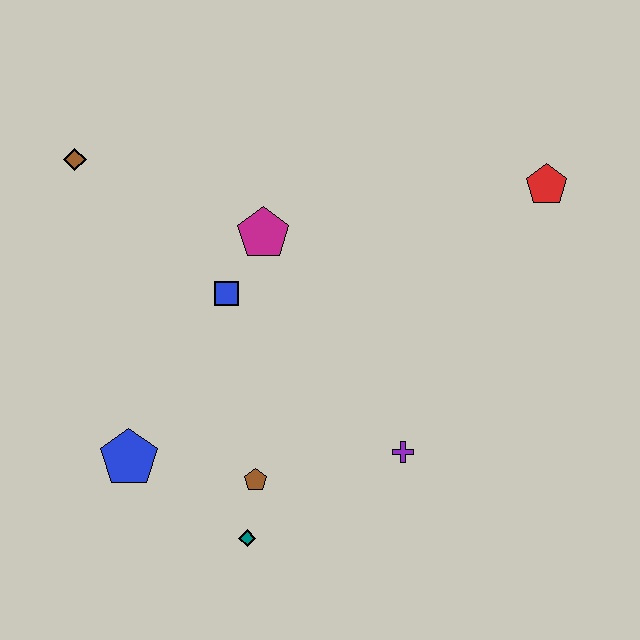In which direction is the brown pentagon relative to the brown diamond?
The brown pentagon is below the brown diamond.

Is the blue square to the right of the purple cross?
No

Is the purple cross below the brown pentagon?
No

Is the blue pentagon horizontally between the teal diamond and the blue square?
No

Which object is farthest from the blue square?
The red pentagon is farthest from the blue square.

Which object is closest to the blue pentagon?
The brown pentagon is closest to the blue pentagon.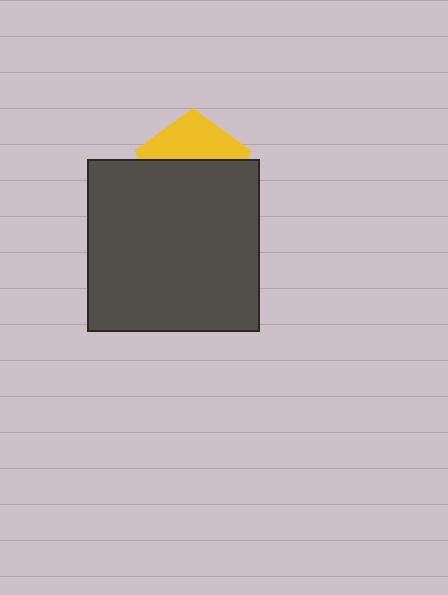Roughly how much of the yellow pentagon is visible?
A small part of it is visible (roughly 39%).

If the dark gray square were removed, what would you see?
You would see the complete yellow pentagon.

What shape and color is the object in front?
The object in front is a dark gray square.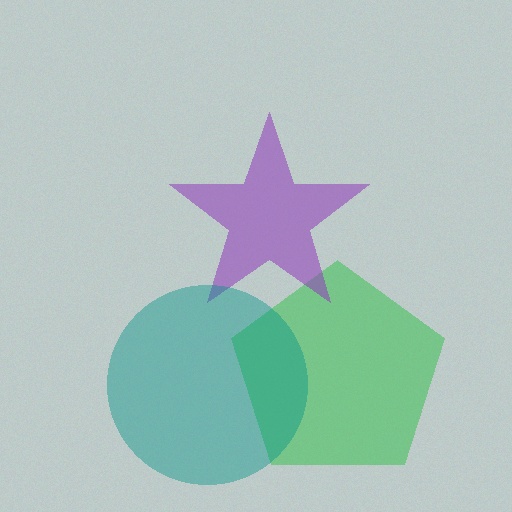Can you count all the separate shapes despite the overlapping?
Yes, there are 3 separate shapes.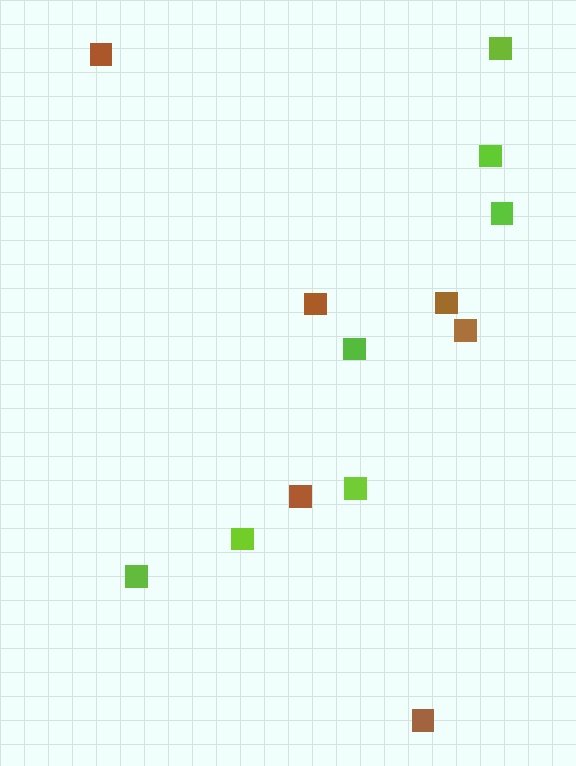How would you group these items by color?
There are 2 groups: one group of brown squares (6) and one group of lime squares (7).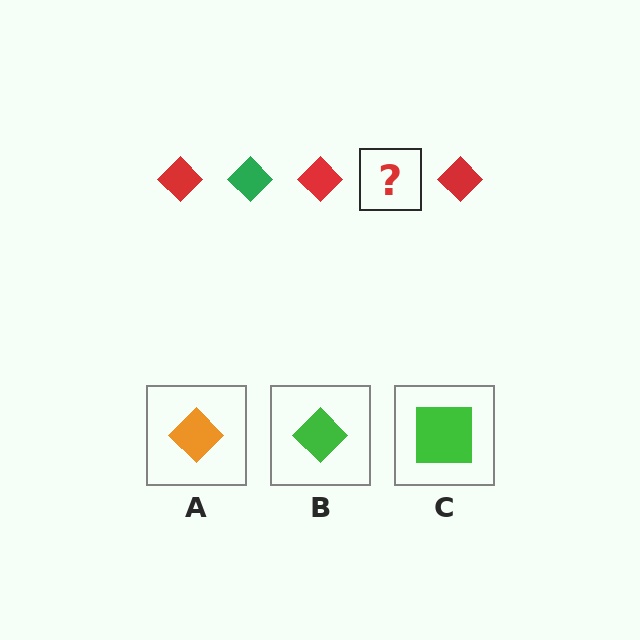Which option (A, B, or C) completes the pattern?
B.